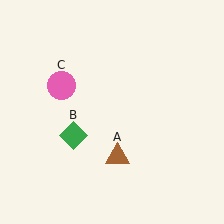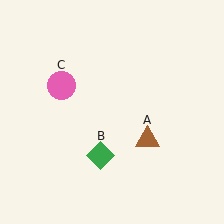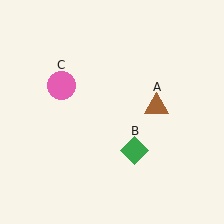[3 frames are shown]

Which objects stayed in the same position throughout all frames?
Pink circle (object C) remained stationary.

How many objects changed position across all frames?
2 objects changed position: brown triangle (object A), green diamond (object B).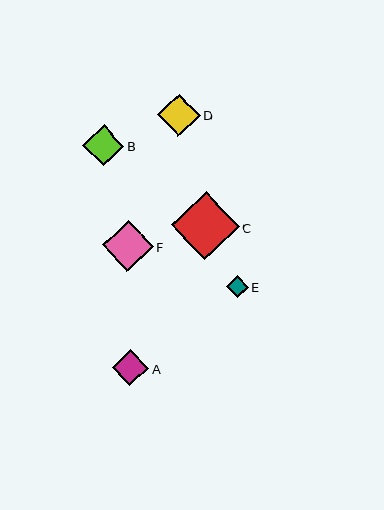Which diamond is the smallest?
Diamond E is the smallest with a size of approximately 22 pixels.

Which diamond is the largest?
Diamond C is the largest with a size of approximately 68 pixels.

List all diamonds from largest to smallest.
From largest to smallest: C, F, D, B, A, E.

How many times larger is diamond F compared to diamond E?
Diamond F is approximately 2.3 times the size of diamond E.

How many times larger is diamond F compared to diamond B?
Diamond F is approximately 1.2 times the size of diamond B.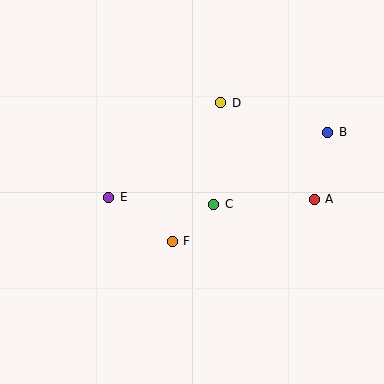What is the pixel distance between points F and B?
The distance between F and B is 190 pixels.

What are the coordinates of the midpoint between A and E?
The midpoint between A and E is at (211, 198).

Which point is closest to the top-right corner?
Point B is closest to the top-right corner.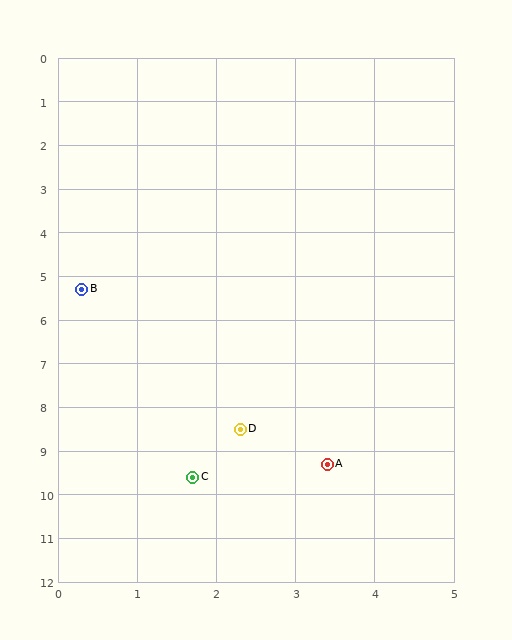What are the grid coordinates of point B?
Point B is at approximately (0.3, 5.3).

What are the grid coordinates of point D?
Point D is at approximately (2.3, 8.5).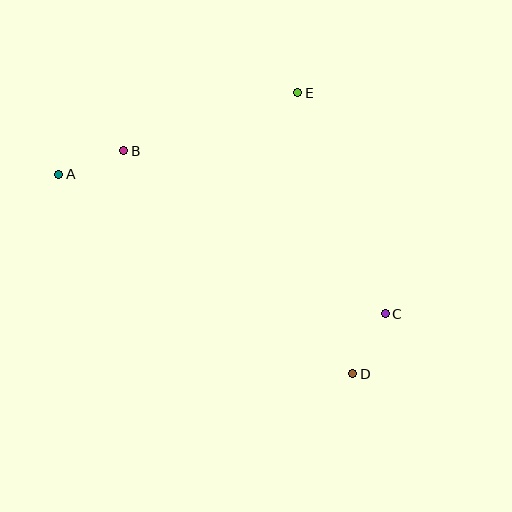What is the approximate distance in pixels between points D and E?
The distance between D and E is approximately 286 pixels.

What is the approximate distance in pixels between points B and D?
The distance between B and D is approximately 320 pixels.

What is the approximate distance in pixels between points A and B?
The distance between A and B is approximately 69 pixels.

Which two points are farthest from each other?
Points A and D are farthest from each other.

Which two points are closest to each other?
Points C and D are closest to each other.